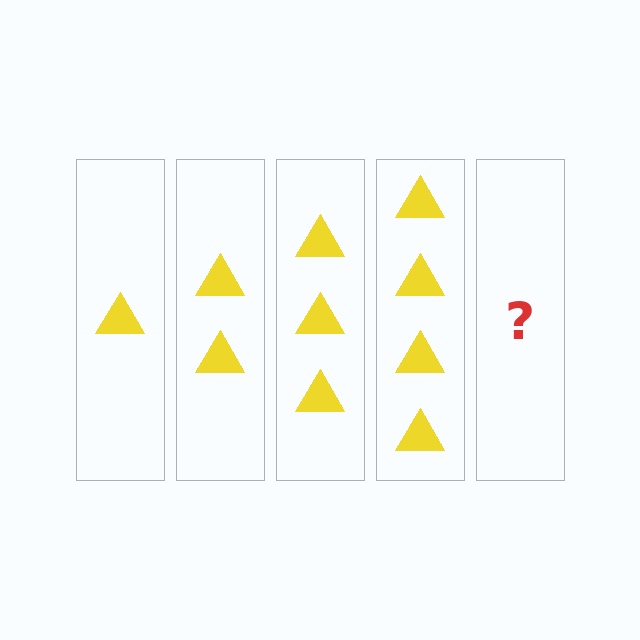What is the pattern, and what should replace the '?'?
The pattern is that each step adds one more triangle. The '?' should be 5 triangles.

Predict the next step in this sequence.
The next step is 5 triangles.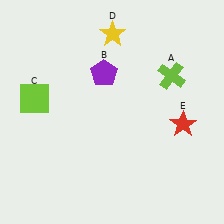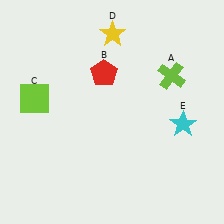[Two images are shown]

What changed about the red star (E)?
In Image 1, E is red. In Image 2, it changed to cyan.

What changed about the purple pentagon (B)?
In Image 1, B is purple. In Image 2, it changed to red.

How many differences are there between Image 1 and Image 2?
There are 2 differences between the two images.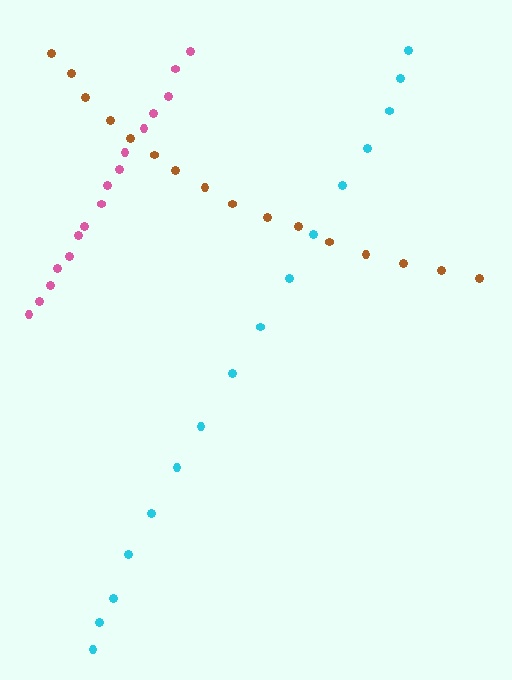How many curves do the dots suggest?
There are 3 distinct paths.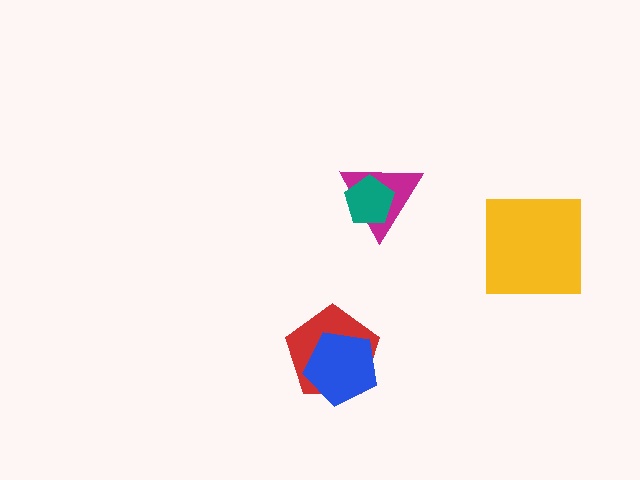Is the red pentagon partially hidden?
Yes, it is partially covered by another shape.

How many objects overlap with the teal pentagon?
1 object overlaps with the teal pentagon.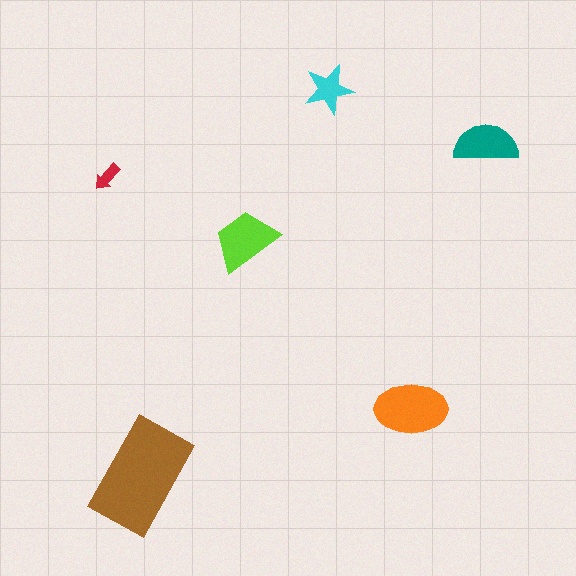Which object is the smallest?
The red arrow.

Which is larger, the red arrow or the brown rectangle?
The brown rectangle.